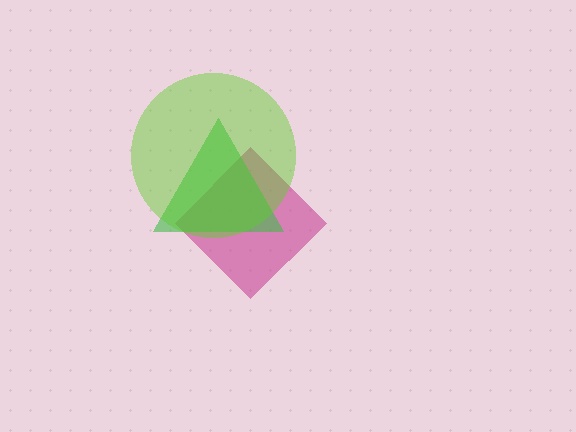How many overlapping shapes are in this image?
There are 3 overlapping shapes in the image.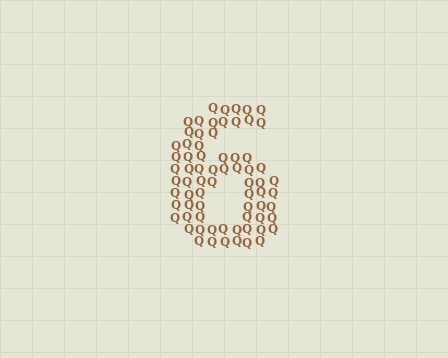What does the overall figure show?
The overall figure shows the digit 6.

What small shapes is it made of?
It is made of small letter Q's.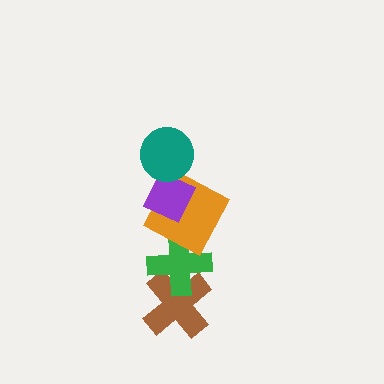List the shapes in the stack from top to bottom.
From top to bottom: the teal circle, the purple diamond, the orange square, the green cross, the brown cross.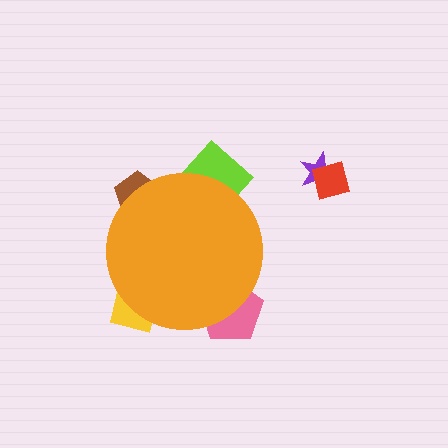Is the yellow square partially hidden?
Yes, the yellow square is partially hidden behind the orange circle.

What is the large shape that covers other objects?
An orange circle.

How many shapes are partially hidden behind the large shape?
4 shapes are partially hidden.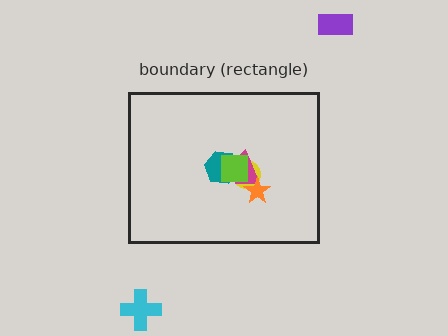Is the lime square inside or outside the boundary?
Inside.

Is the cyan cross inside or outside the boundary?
Outside.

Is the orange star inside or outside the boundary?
Inside.